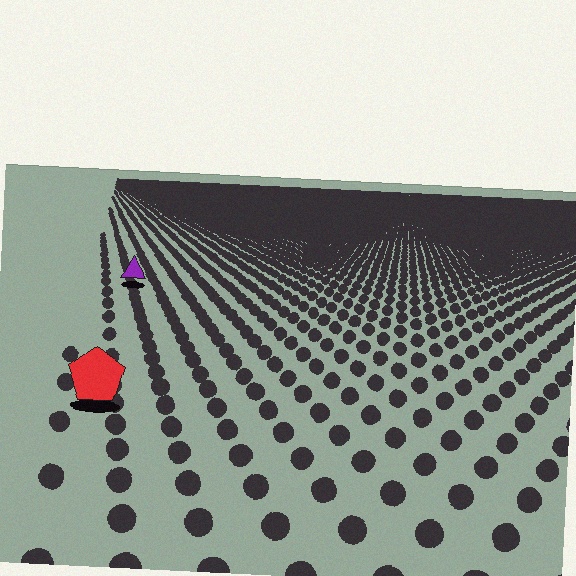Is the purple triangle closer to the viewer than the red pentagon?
No. The red pentagon is closer — you can tell from the texture gradient: the ground texture is coarser near it.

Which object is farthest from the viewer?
The purple triangle is farthest from the viewer. It appears smaller and the ground texture around it is denser.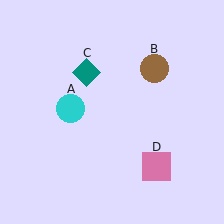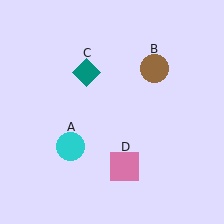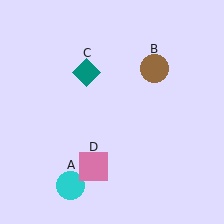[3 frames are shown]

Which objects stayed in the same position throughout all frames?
Brown circle (object B) and teal diamond (object C) remained stationary.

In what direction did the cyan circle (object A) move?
The cyan circle (object A) moved down.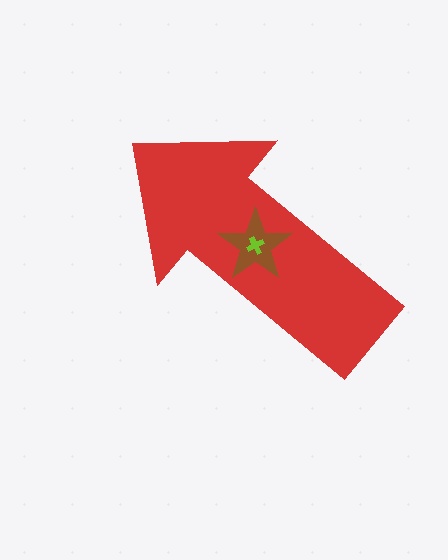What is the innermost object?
The lime cross.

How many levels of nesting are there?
3.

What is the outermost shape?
The red arrow.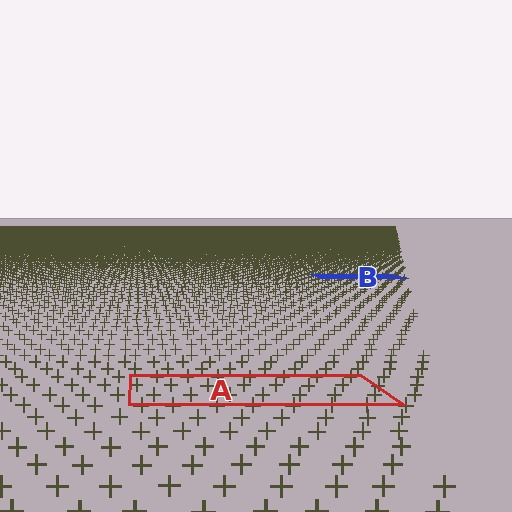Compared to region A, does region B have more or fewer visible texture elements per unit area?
Region B has more texture elements per unit area — they are packed more densely because it is farther away.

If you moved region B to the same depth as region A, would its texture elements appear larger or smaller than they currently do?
They would appear larger. At a closer depth, the same texture elements are projected at a bigger on-screen size.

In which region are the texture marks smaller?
The texture marks are smaller in region B, because it is farther away.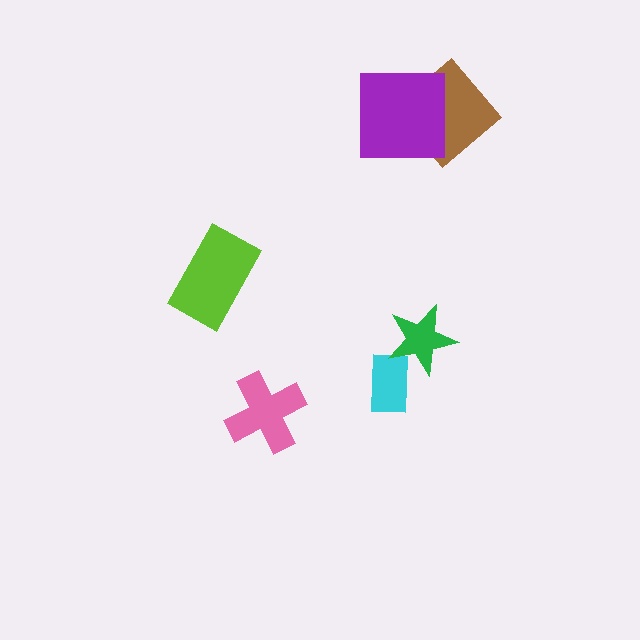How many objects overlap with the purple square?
1 object overlaps with the purple square.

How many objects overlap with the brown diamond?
1 object overlaps with the brown diamond.